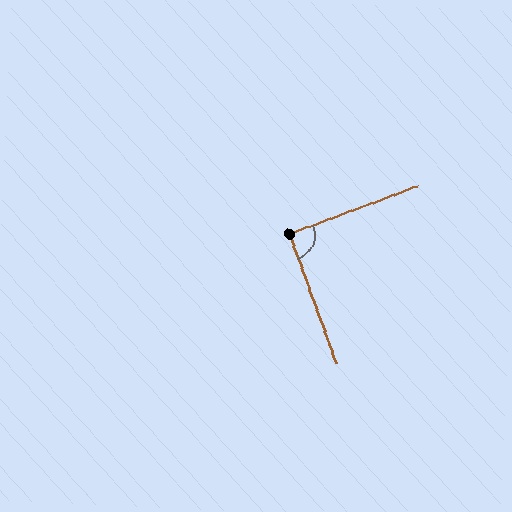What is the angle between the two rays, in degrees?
Approximately 91 degrees.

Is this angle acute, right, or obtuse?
It is approximately a right angle.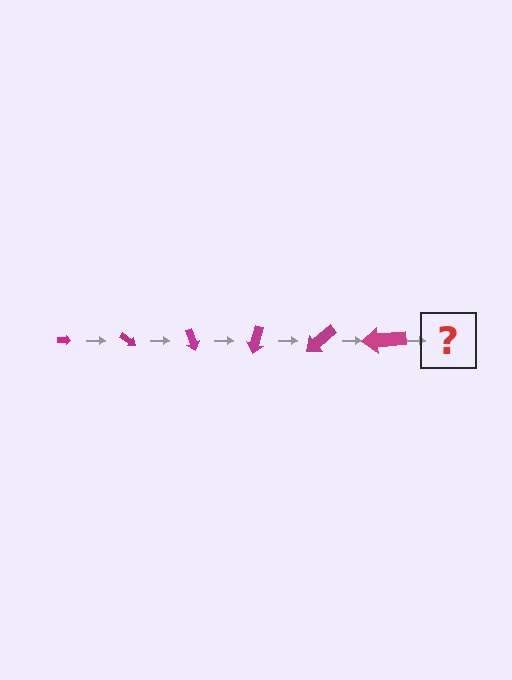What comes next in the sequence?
The next element should be an arrow, larger than the previous one and rotated 210 degrees from the start.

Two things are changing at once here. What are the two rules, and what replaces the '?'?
The two rules are that the arrow grows larger each step and it rotates 35 degrees each step. The '?' should be an arrow, larger than the previous one and rotated 210 degrees from the start.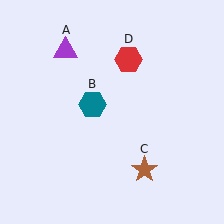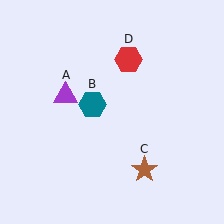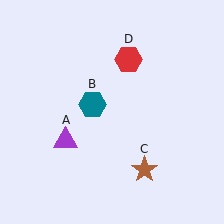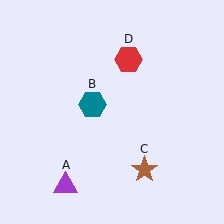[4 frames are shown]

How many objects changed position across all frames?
1 object changed position: purple triangle (object A).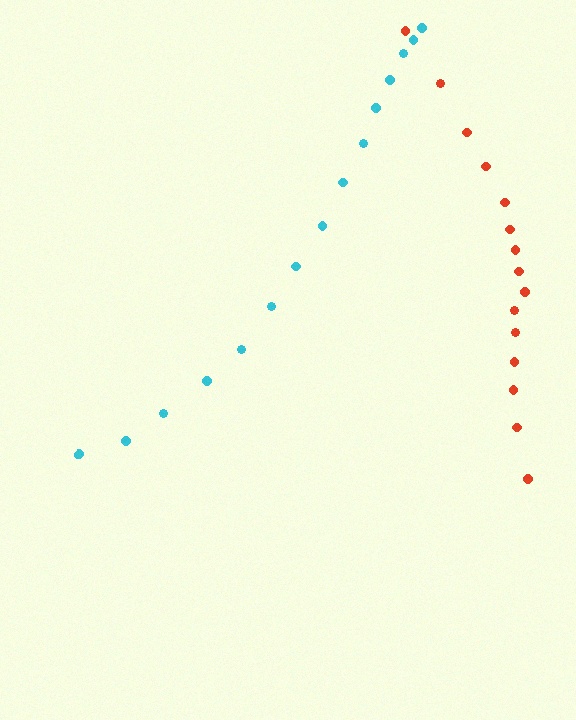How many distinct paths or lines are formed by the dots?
There are 2 distinct paths.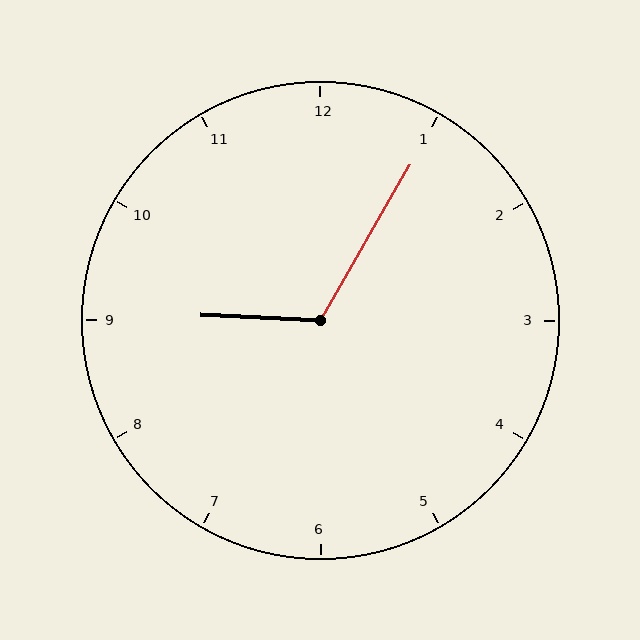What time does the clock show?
9:05.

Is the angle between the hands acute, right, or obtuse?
It is obtuse.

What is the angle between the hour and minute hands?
Approximately 118 degrees.